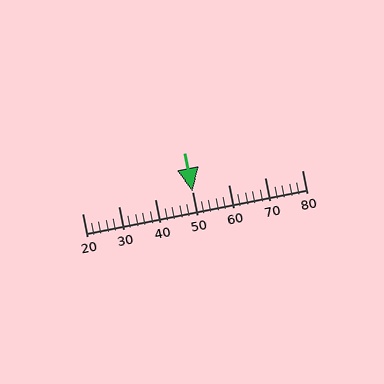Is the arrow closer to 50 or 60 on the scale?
The arrow is closer to 50.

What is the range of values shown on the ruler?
The ruler shows values from 20 to 80.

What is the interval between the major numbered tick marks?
The major tick marks are spaced 10 units apart.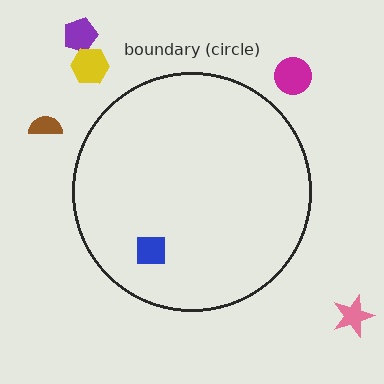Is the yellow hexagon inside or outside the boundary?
Outside.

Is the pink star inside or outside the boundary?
Outside.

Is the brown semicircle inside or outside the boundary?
Outside.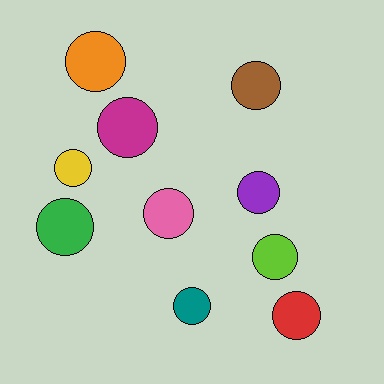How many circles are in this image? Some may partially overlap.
There are 10 circles.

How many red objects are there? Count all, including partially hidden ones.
There is 1 red object.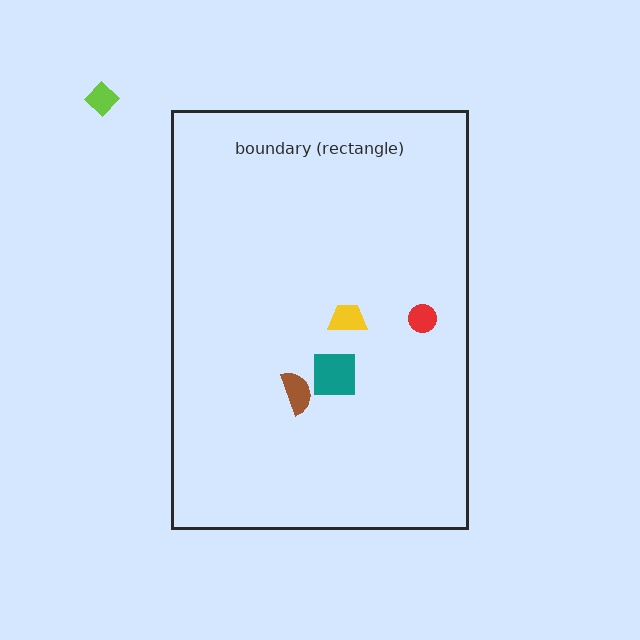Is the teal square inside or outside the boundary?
Inside.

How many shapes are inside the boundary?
4 inside, 1 outside.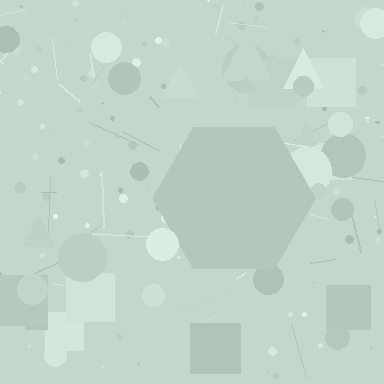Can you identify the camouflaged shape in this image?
The camouflaged shape is a hexagon.